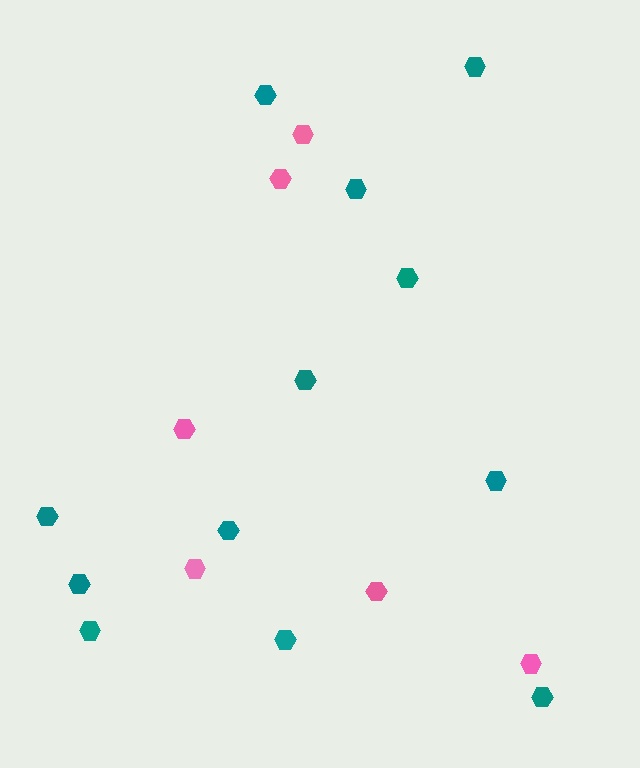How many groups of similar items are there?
There are 2 groups: one group of teal hexagons (12) and one group of pink hexagons (6).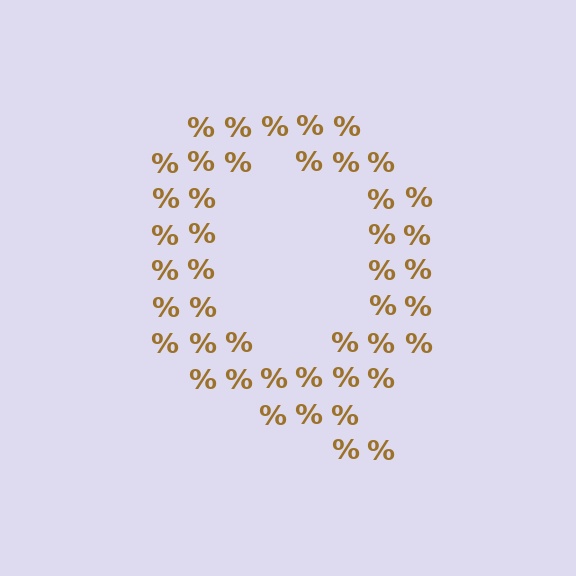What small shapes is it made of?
It is made of small percent signs.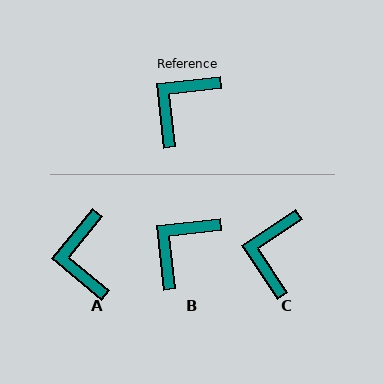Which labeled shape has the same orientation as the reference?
B.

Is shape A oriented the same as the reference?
No, it is off by about 44 degrees.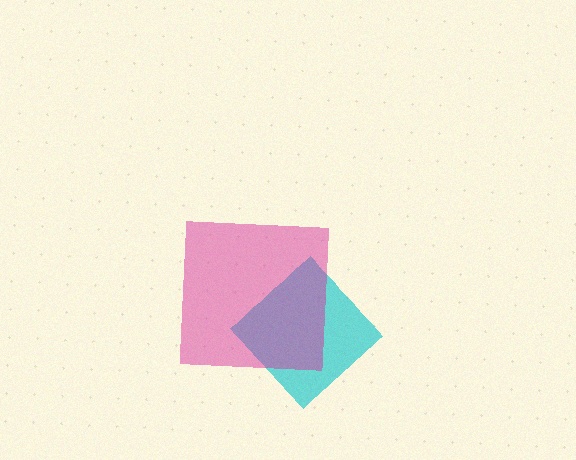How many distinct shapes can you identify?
There are 2 distinct shapes: a cyan diamond, a magenta square.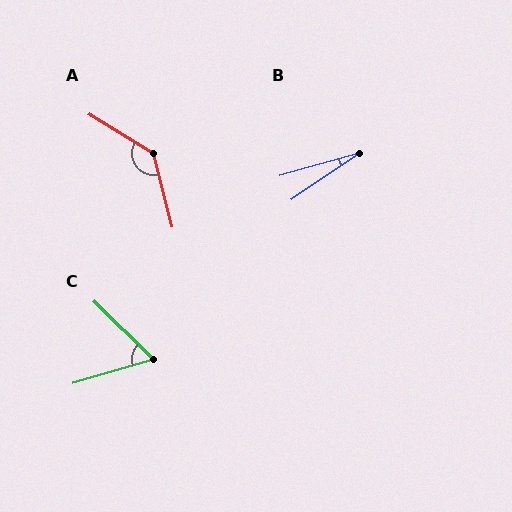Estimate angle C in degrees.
Approximately 61 degrees.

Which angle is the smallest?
B, at approximately 19 degrees.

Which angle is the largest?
A, at approximately 136 degrees.